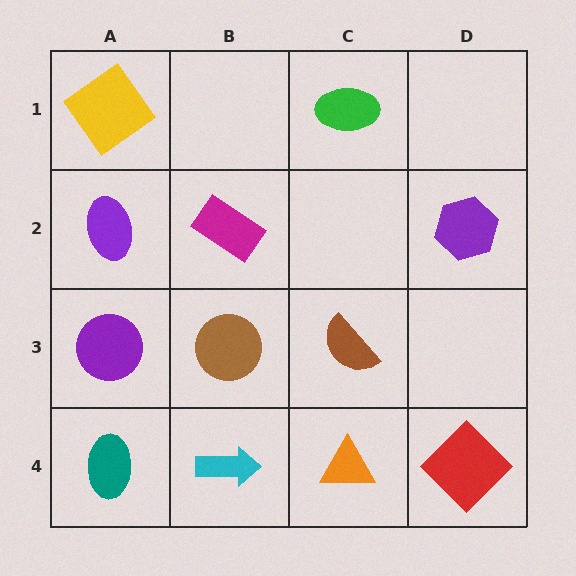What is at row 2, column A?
A purple ellipse.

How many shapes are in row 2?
3 shapes.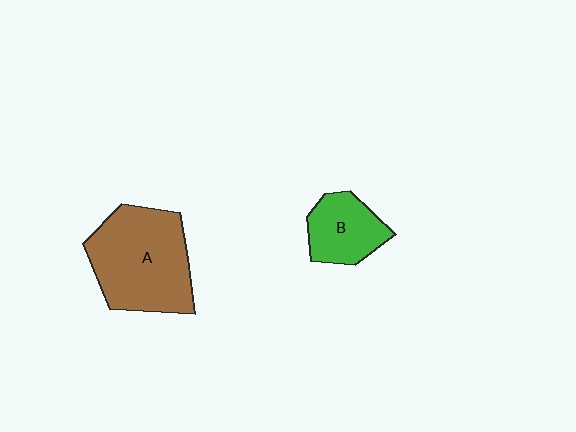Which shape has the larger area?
Shape A (brown).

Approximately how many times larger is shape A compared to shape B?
Approximately 2.1 times.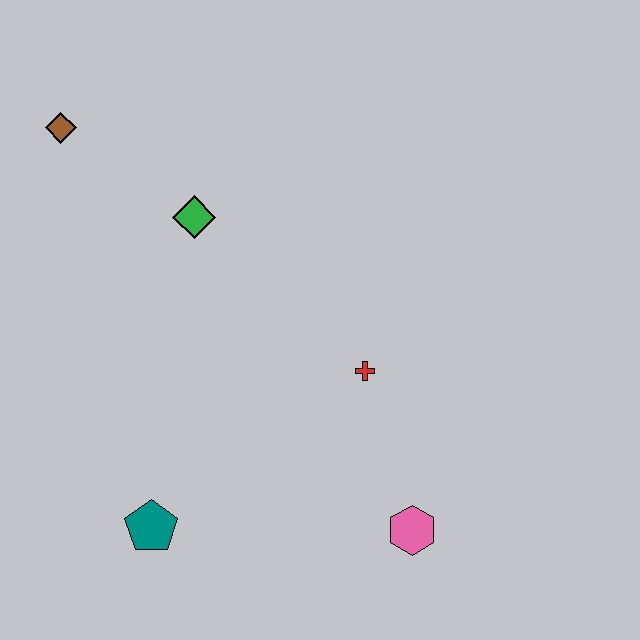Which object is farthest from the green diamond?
The pink hexagon is farthest from the green diamond.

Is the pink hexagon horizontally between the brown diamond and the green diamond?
No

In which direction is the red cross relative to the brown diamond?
The red cross is to the right of the brown diamond.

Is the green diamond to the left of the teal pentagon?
No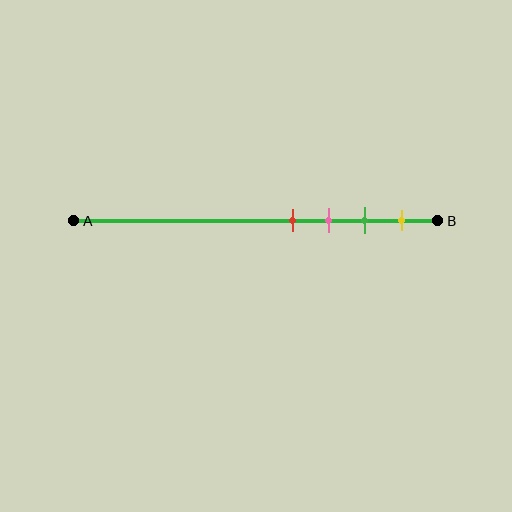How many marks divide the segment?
There are 4 marks dividing the segment.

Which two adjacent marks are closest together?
The red and pink marks are the closest adjacent pair.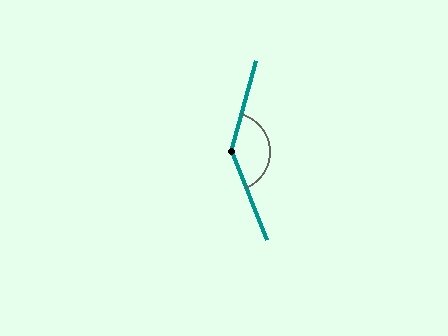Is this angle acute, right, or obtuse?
It is obtuse.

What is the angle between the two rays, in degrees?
Approximately 142 degrees.